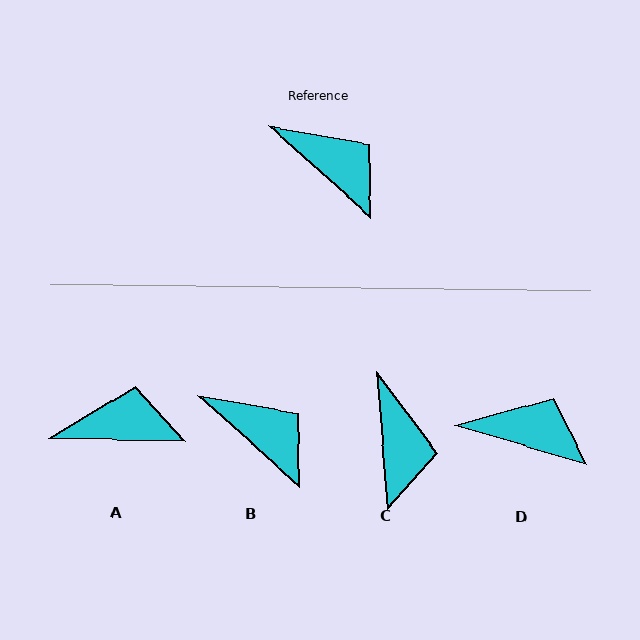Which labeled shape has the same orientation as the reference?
B.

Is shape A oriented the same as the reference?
No, it is off by about 41 degrees.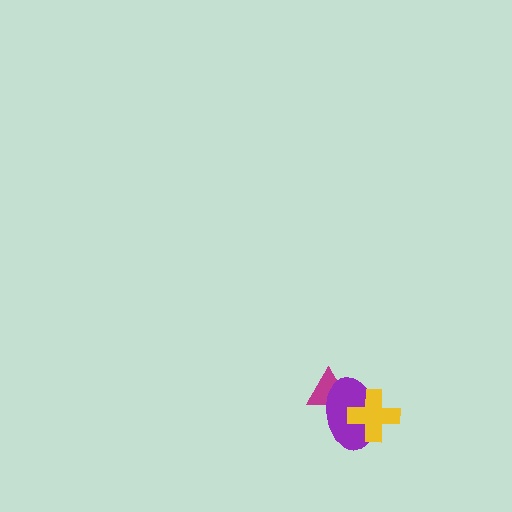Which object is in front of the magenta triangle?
The purple ellipse is in front of the magenta triangle.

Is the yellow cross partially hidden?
No, no other shape covers it.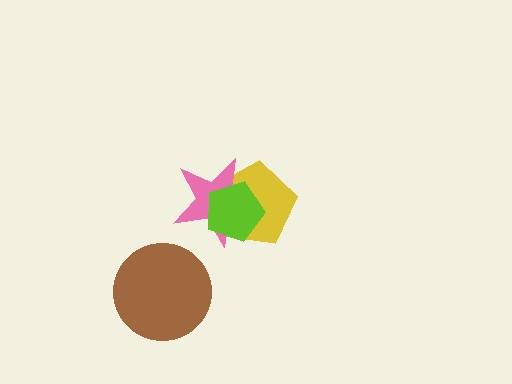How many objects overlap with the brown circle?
0 objects overlap with the brown circle.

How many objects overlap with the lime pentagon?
2 objects overlap with the lime pentagon.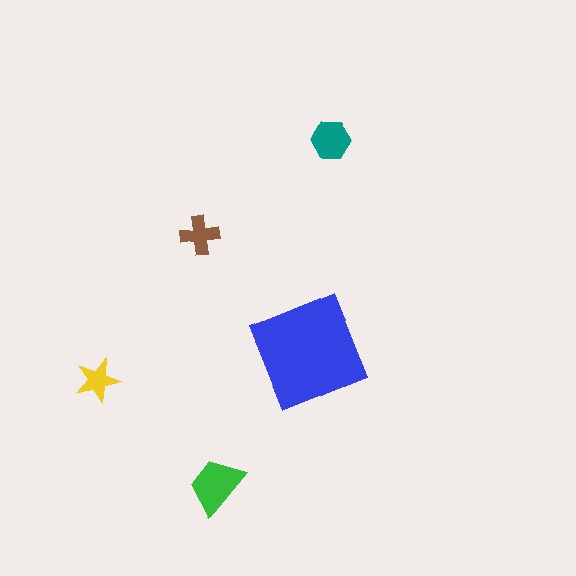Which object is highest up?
The teal hexagon is topmost.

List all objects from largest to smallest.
The blue diamond, the green trapezoid, the teal hexagon, the brown cross, the yellow star.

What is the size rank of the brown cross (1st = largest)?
4th.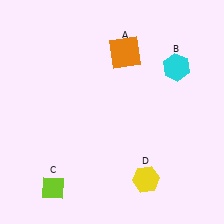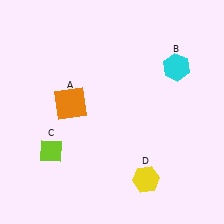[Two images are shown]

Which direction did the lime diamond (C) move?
The lime diamond (C) moved up.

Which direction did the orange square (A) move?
The orange square (A) moved left.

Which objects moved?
The objects that moved are: the orange square (A), the lime diamond (C).